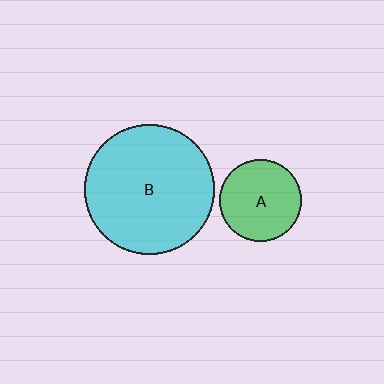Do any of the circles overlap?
No, none of the circles overlap.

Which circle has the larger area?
Circle B (cyan).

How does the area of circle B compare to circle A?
Approximately 2.5 times.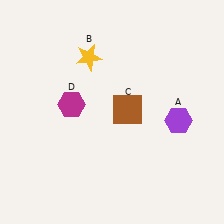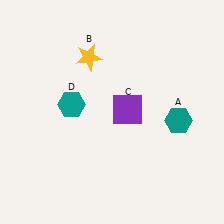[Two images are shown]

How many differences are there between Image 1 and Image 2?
There are 3 differences between the two images.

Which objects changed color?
A changed from purple to teal. C changed from brown to purple. D changed from magenta to teal.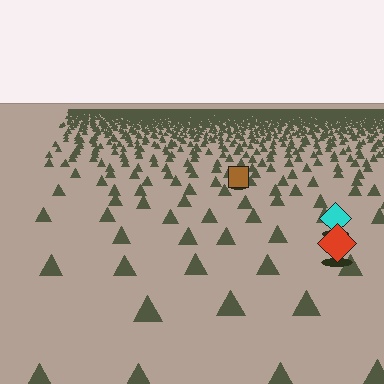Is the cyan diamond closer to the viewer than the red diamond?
No. The red diamond is closer — you can tell from the texture gradient: the ground texture is coarser near it.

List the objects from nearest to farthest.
From nearest to farthest: the red diamond, the cyan diamond, the brown square.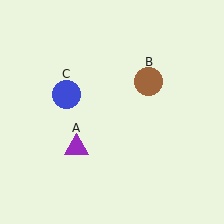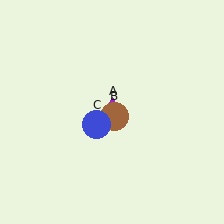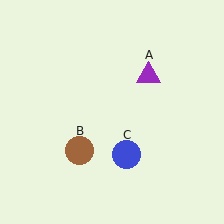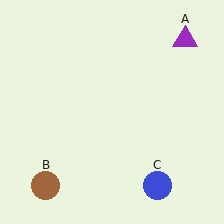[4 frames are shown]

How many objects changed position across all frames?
3 objects changed position: purple triangle (object A), brown circle (object B), blue circle (object C).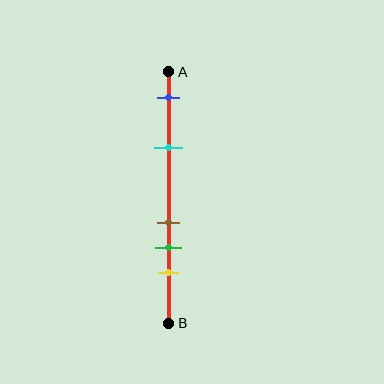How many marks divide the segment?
There are 5 marks dividing the segment.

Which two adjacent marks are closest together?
The brown and green marks are the closest adjacent pair.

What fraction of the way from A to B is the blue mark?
The blue mark is approximately 10% (0.1) of the way from A to B.